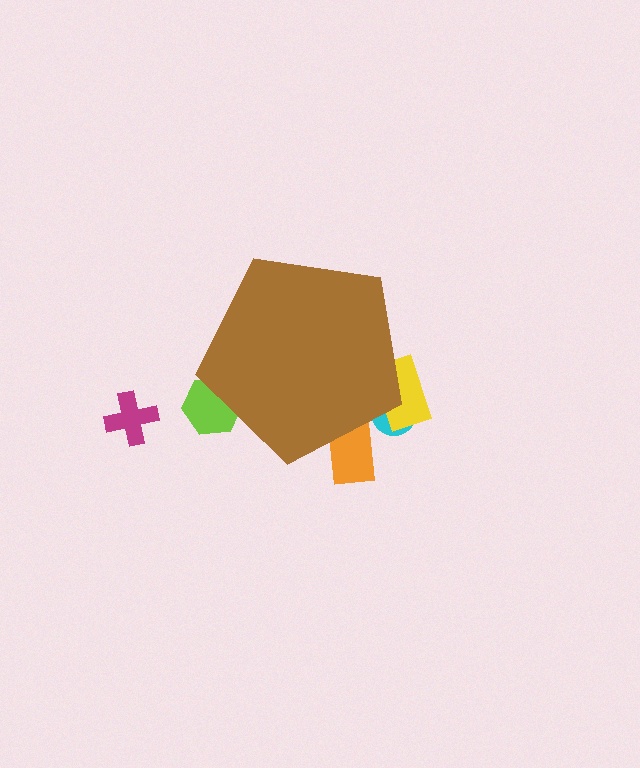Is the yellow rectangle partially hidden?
Yes, the yellow rectangle is partially hidden behind the brown pentagon.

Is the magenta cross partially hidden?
No, the magenta cross is fully visible.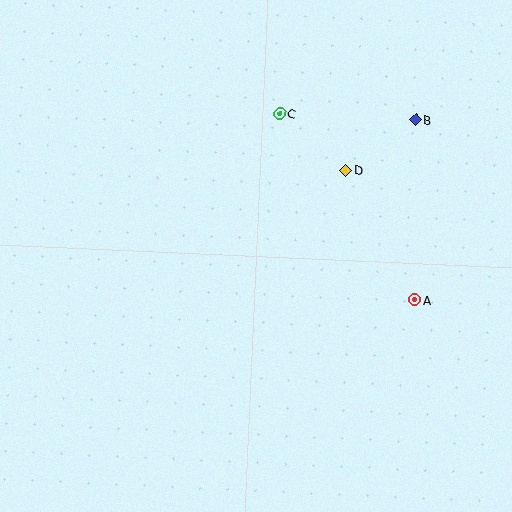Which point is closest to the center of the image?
Point D at (346, 170) is closest to the center.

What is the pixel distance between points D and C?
The distance between D and C is 87 pixels.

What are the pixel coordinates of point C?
Point C is at (280, 114).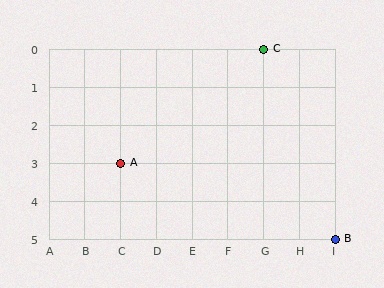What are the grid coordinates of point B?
Point B is at grid coordinates (I, 5).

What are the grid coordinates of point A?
Point A is at grid coordinates (C, 3).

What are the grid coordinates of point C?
Point C is at grid coordinates (G, 0).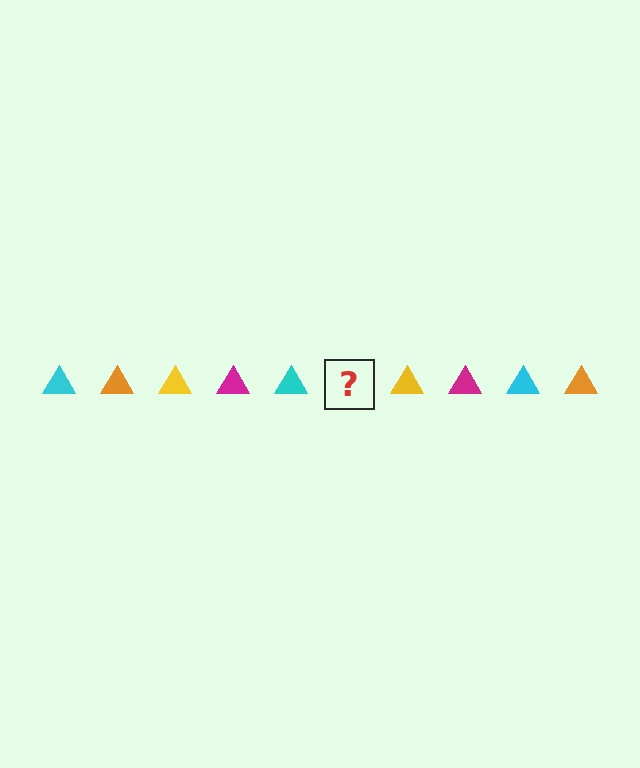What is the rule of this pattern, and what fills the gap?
The rule is that the pattern cycles through cyan, orange, yellow, magenta triangles. The gap should be filled with an orange triangle.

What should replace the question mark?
The question mark should be replaced with an orange triangle.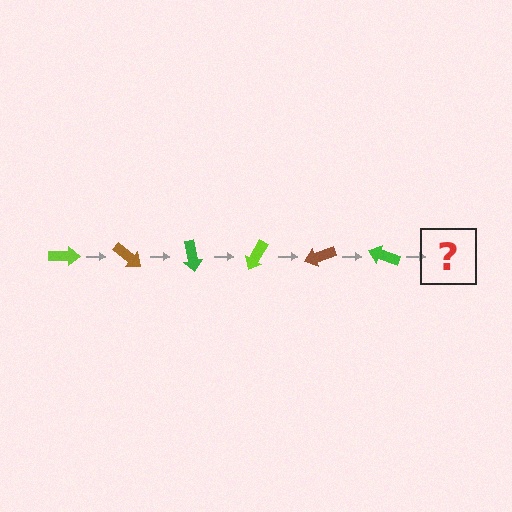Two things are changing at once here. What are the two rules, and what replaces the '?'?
The two rules are that it rotates 40 degrees each step and the color cycles through lime, brown, and green. The '?' should be a lime arrow, rotated 240 degrees from the start.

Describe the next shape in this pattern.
It should be a lime arrow, rotated 240 degrees from the start.